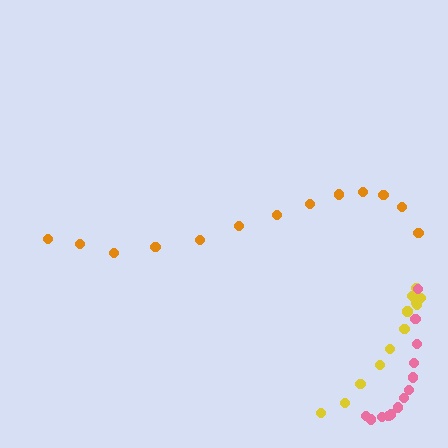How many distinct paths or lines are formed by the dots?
There are 3 distinct paths.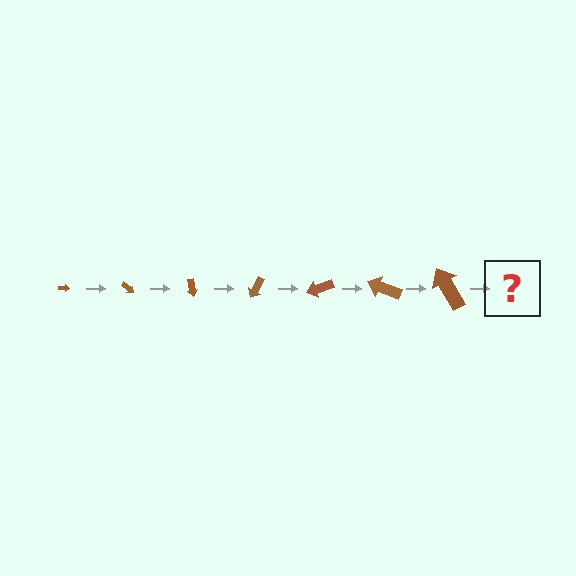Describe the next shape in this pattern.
It should be an arrow, larger than the previous one and rotated 280 degrees from the start.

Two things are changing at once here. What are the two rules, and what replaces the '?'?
The two rules are that the arrow grows larger each step and it rotates 40 degrees each step. The '?' should be an arrow, larger than the previous one and rotated 280 degrees from the start.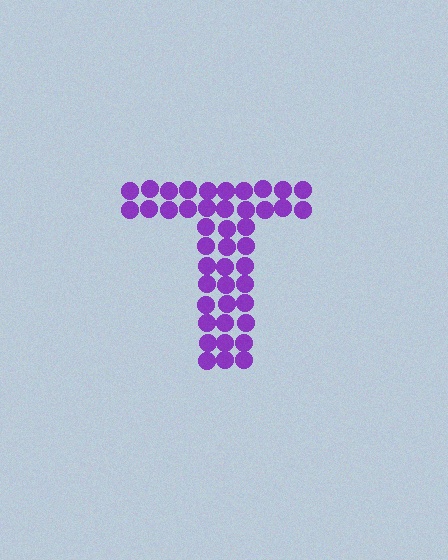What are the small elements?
The small elements are circles.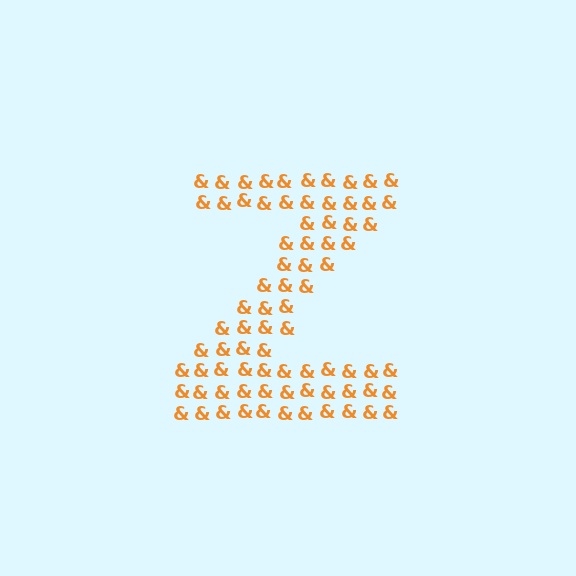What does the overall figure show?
The overall figure shows the letter Z.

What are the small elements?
The small elements are ampersands.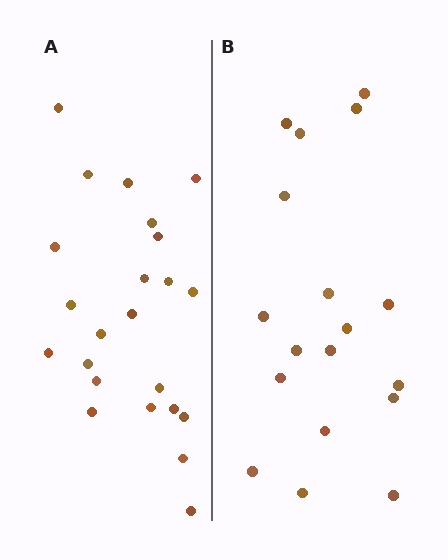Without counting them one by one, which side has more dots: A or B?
Region A (the left region) has more dots.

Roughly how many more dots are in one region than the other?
Region A has about 5 more dots than region B.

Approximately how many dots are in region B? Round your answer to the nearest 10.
About 20 dots. (The exact count is 18, which rounds to 20.)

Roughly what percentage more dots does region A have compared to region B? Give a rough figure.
About 30% more.